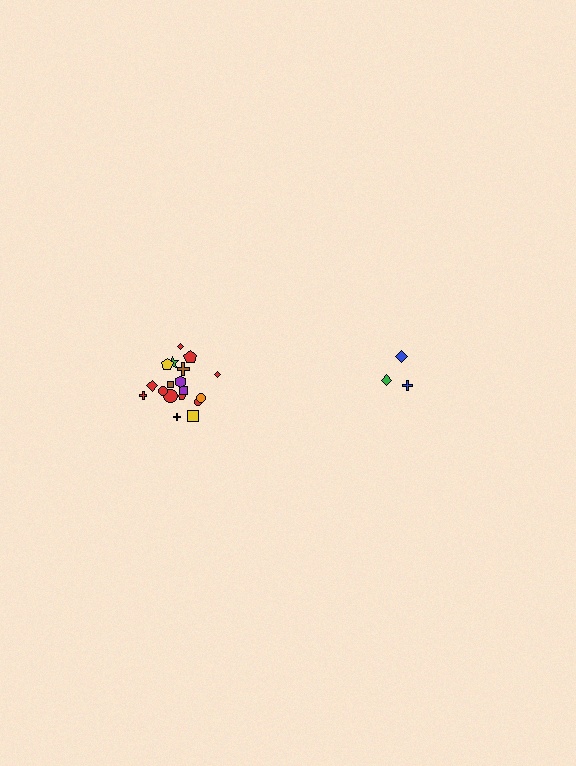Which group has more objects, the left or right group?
The left group.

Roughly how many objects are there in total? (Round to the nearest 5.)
Roughly 20 objects in total.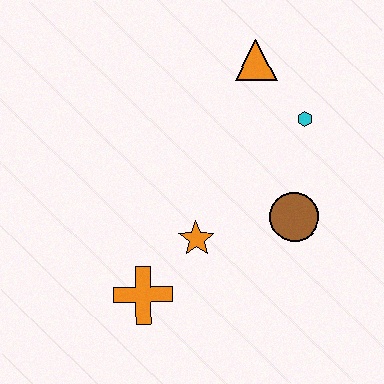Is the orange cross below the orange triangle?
Yes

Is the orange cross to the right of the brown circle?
No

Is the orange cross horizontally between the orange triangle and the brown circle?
No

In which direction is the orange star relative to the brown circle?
The orange star is to the left of the brown circle.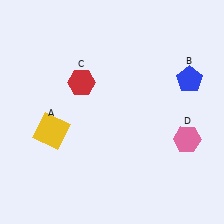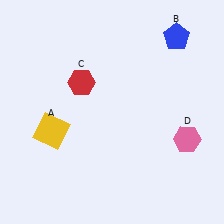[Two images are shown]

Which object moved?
The blue pentagon (B) moved up.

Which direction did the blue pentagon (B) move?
The blue pentagon (B) moved up.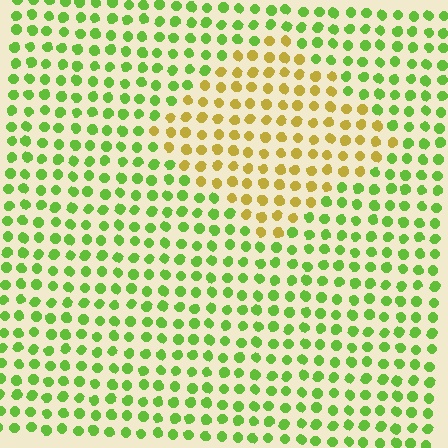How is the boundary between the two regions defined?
The boundary is defined purely by a slight shift in hue (about 51 degrees). Spacing, size, and orientation are identical on both sides.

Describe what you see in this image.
The image is filled with small lime elements in a uniform arrangement. A diamond-shaped region is visible where the elements are tinted to a slightly different hue, forming a subtle color boundary.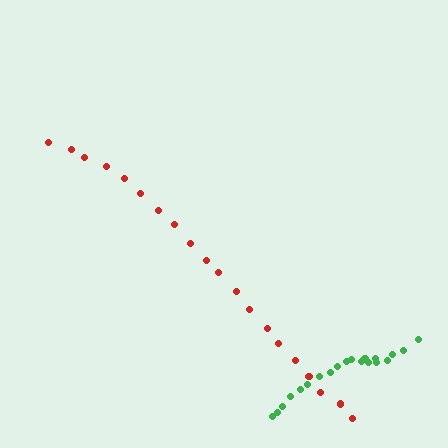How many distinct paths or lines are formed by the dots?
There are 2 distinct paths.